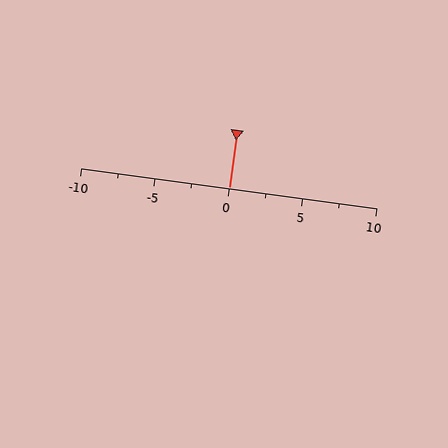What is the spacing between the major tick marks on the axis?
The major ticks are spaced 5 apart.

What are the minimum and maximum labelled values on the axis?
The axis runs from -10 to 10.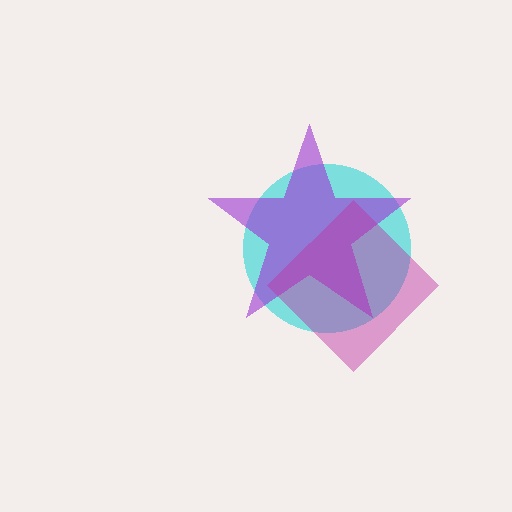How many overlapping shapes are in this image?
There are 3 overlapping shapes in the image.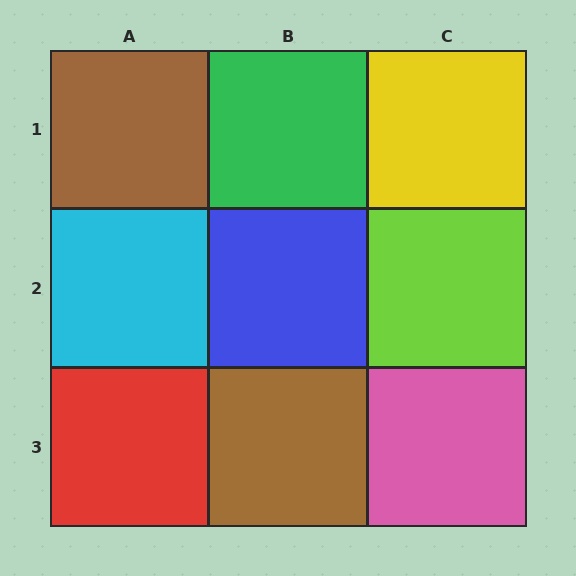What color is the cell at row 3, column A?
Red.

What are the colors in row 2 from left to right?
Cyan, blue, lime.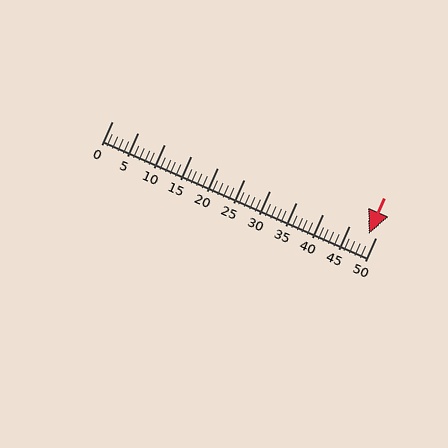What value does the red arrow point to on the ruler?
The red arrow points to approximately 49.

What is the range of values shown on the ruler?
The ruler shows values from 0 to 50.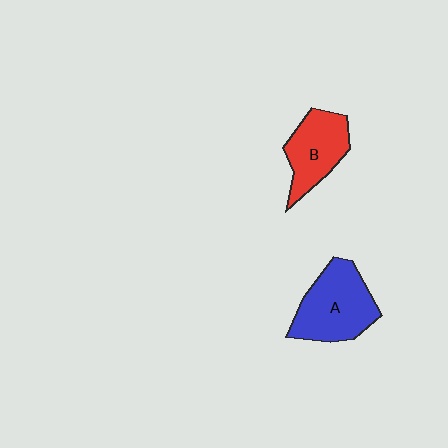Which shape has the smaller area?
Shape B (red).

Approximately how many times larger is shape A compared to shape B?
Approximately 1.3 times.